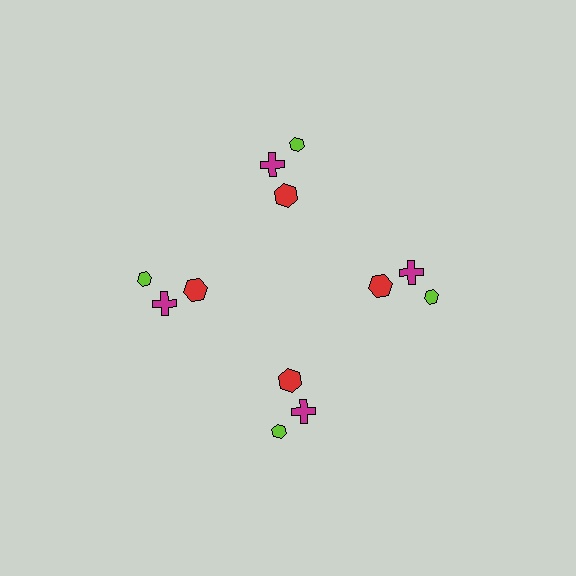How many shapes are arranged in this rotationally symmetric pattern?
There are 12 shapes, arranged in 4 groups of 3.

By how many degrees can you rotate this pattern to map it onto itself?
The pattern maps onto itself every 90 degrees of rotation.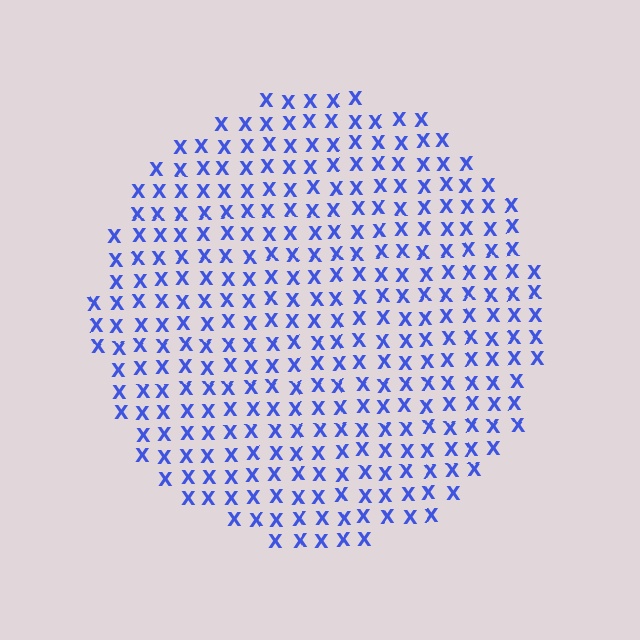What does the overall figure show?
The overall figure shows a circle.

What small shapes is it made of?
It is made of small letter X's.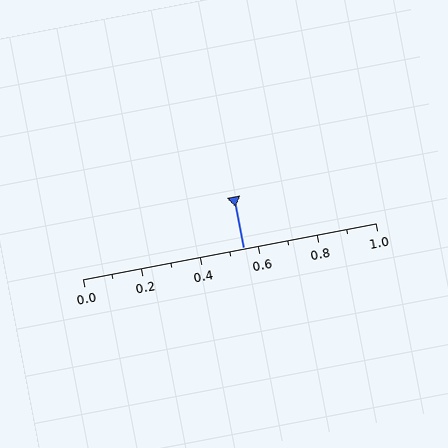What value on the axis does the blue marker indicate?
The marker indicates approximately 0.55.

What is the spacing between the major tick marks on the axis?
The major ticks are spaced 0.2 apart.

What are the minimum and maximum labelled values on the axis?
The axis runs from 0.0 to 1.0.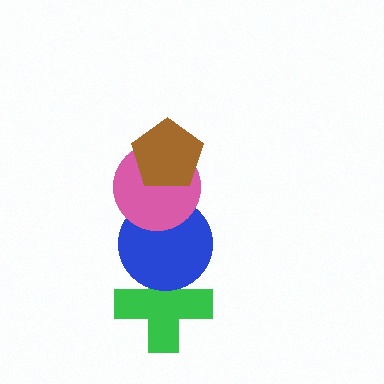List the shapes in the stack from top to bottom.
From top to bottom: the brown pentagon, the pink circle, the blue circle, the green cross.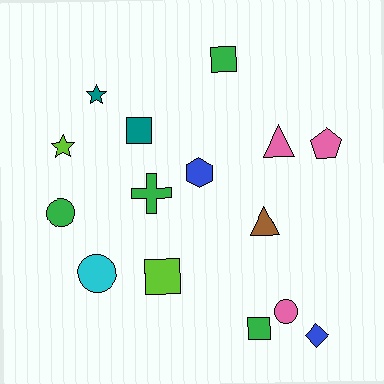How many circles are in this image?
There are 3 circles.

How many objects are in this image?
There are 15 objects.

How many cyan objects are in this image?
There is 1 cyan object.